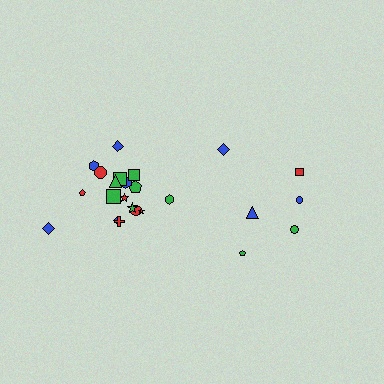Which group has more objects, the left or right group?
The left group.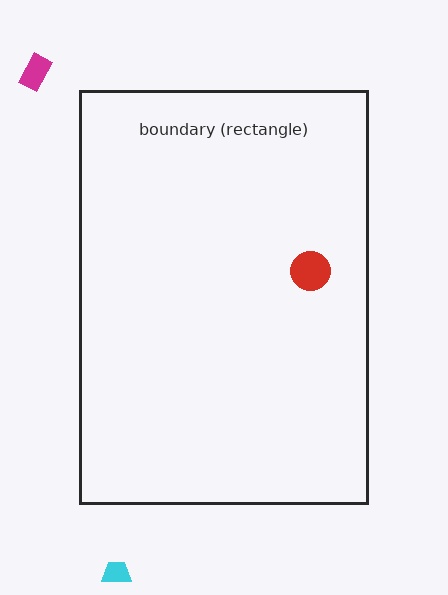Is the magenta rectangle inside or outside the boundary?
Outside.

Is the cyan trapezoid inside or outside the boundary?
Outside.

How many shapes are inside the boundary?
1 inside, 2 outside.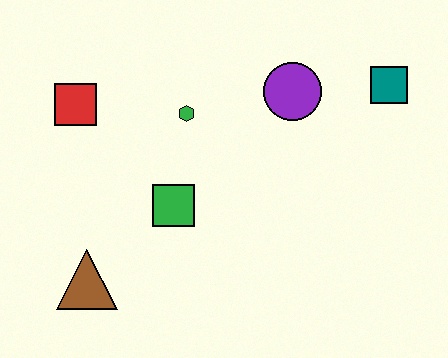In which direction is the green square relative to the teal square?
The green square is to the left of the teal square.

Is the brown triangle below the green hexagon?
Yes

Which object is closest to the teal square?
The purple circle is closest to the teal square.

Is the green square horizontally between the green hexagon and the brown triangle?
Yes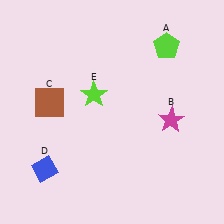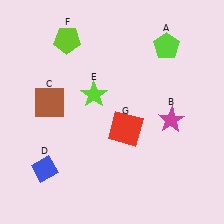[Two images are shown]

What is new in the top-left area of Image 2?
A lime pentagon (F) was added in the top-left area of Image 2.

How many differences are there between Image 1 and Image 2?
There are 2 differences between the two images.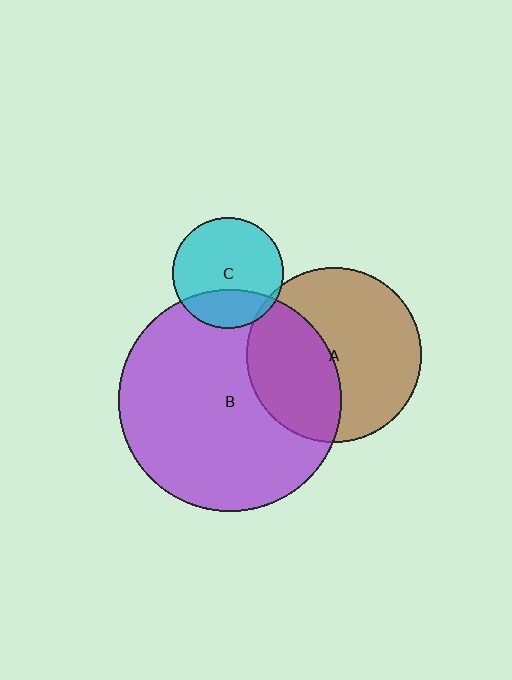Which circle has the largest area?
Circle B (purple).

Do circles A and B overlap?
Yes.